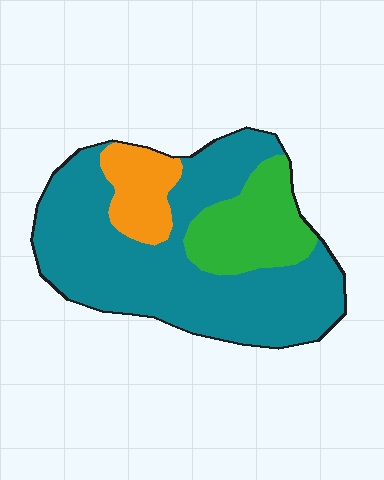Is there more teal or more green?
Teal.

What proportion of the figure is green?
Green covers roughly 20% of the figure.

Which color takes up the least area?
Orange, at roughly 10%.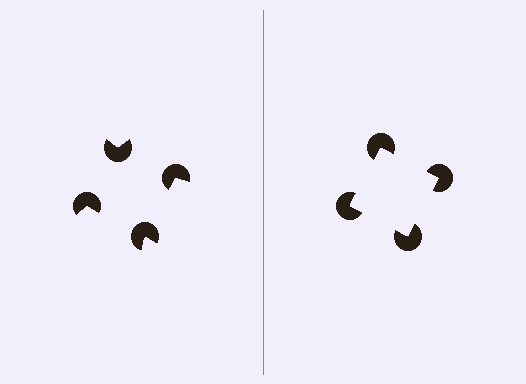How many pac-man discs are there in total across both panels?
8 — 4 on each side.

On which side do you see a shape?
An illusory square appears on the right side. On the left side the wedge cuts are rotated, so no coherent shape forms.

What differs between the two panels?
The pac-man discs are positioned identically on both sides; only the wedge orientations differ. On the right they align to a square; on the left they are misaligned.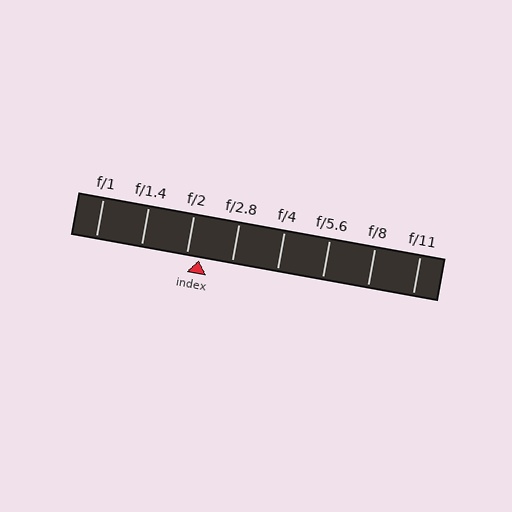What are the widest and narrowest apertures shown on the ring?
The widest aperture shown is f/1 and the narrowest is f/11.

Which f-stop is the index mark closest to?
The index mark is closest to f/2.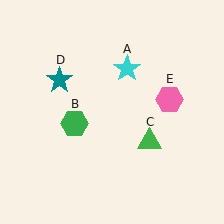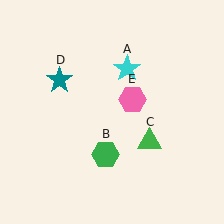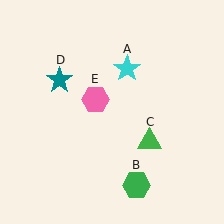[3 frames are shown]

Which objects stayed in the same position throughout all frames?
Cyan star (object A) and green triangle (object C) and teal star (object D) remained stationary.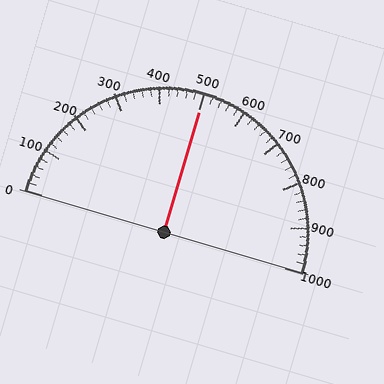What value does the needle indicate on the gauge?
The needle indicates approximately 500.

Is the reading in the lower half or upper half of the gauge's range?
The reading is in the upper half of the range (0 to 1000).